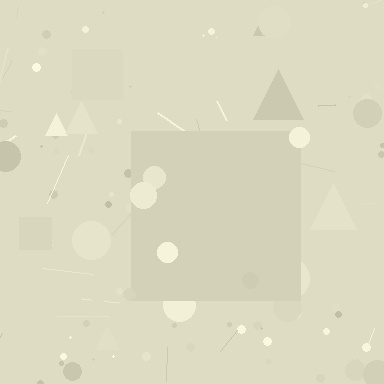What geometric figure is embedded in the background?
A square is embedded in the background.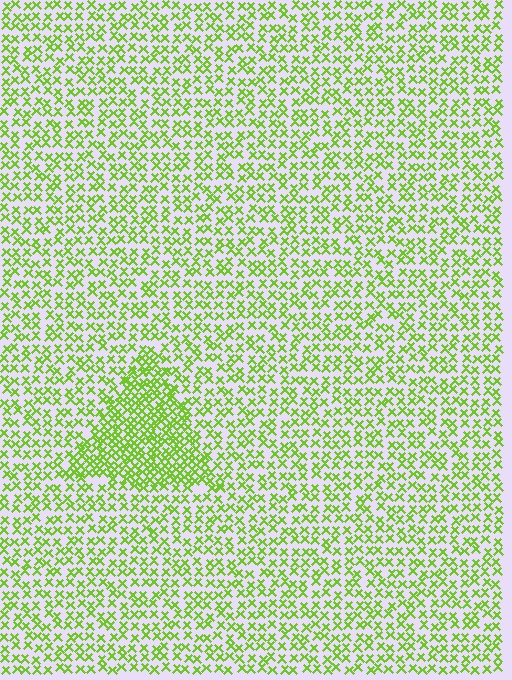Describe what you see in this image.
The image contains small lime elements arranged at two different densities. A triangle-shaped region is visible where the elements are more densely packed than the surrounding area.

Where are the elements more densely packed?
The elements are more densely packed inside the triangle boundary.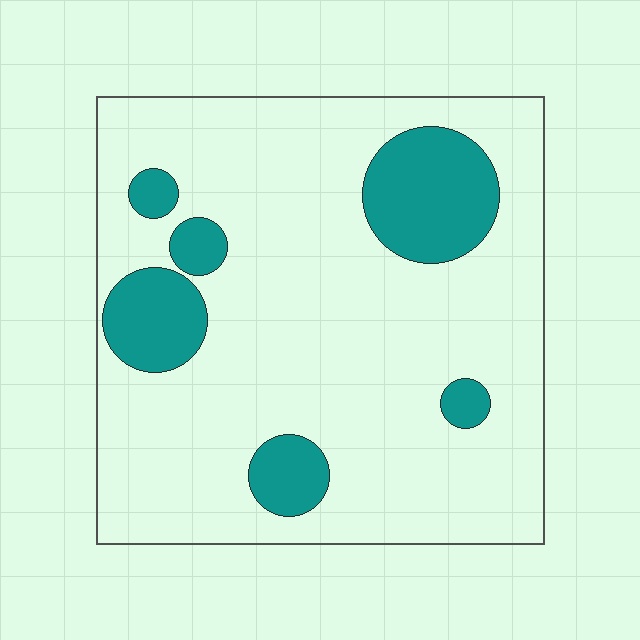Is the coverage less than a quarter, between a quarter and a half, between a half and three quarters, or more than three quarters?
Less than a quarter.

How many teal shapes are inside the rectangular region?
6.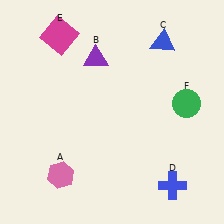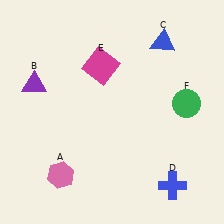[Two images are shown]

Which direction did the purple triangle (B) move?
The purple triangle (B) moved left.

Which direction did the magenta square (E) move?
The magenta square (E) moved right.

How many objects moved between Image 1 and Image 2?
2 objects moved between the two images.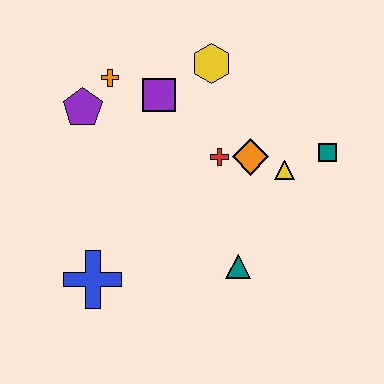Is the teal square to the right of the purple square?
Yes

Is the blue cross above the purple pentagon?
No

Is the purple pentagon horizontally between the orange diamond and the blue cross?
No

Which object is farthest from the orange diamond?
The blue cross is farthest from the orange diamond.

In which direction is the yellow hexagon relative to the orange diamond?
The yellow hexagon is above the orange diamond.